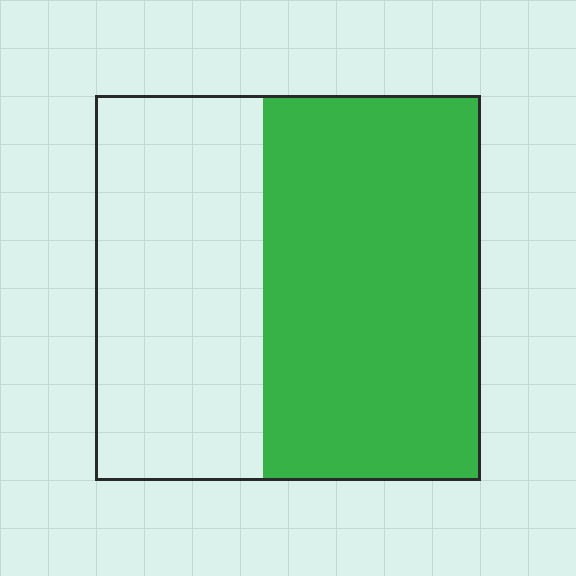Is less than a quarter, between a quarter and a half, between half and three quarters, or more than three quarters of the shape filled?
Between half and three quarters.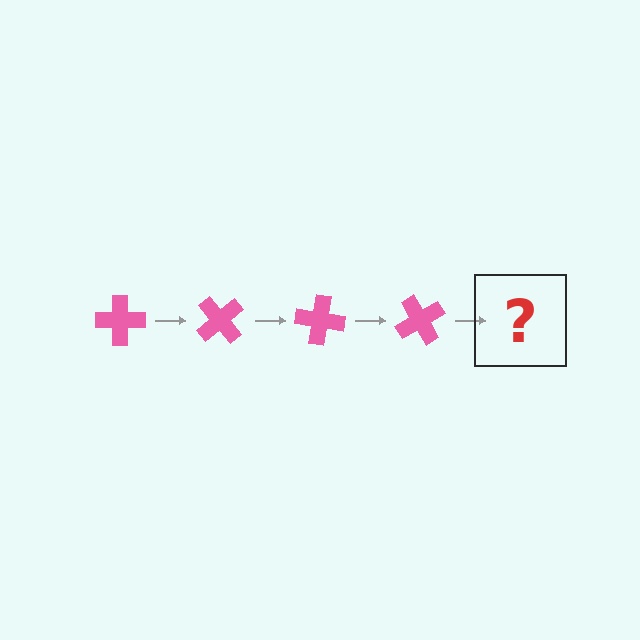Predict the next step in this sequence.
The next step is a pink cross rotated 200 degrees.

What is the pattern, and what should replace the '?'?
The pattern is that the cross rotates 50 degrees each step. The '?' should be a pink cross rotated 200 degrees.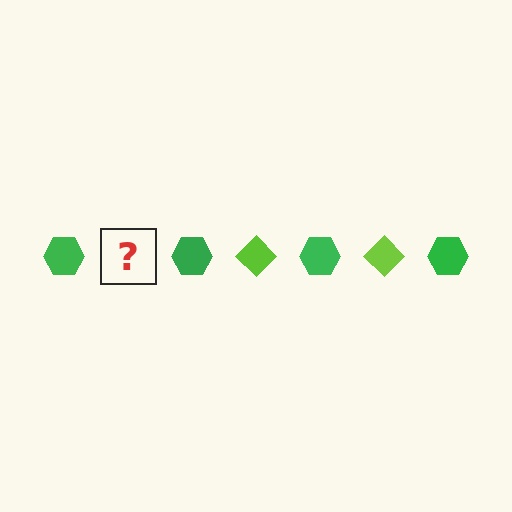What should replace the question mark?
The question mark should be replaced with a lime diamond.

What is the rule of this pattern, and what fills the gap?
The rule is that the pattern alternates between green hexagon and lime diamond. The gap should be filled with a lime diamond.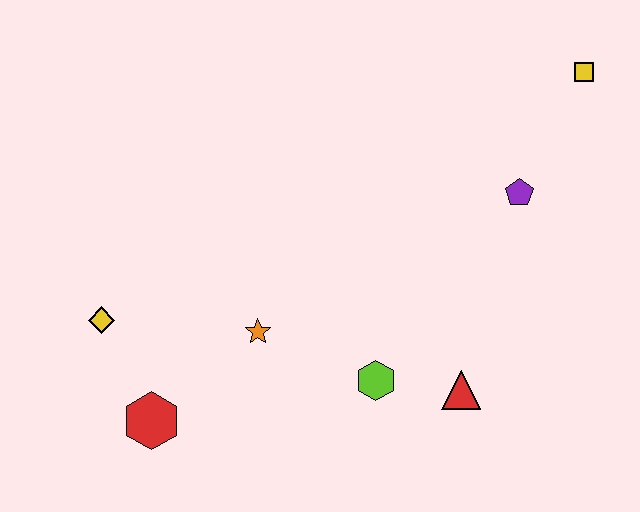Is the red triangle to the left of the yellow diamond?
No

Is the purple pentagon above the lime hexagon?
Yes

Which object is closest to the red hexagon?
The yellow diamond is closest to the red hexagon.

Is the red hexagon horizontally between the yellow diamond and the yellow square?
Yes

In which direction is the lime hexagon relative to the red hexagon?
The lime hexagon is to the right of the red hexagon.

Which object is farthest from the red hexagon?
The yellow square is farthest from the red hexagon.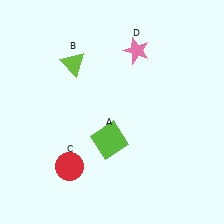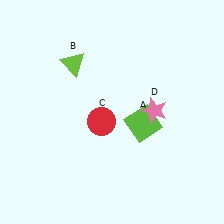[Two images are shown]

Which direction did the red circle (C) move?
The red circle (C) moved up.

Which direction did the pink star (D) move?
The pink star (D) moved down.